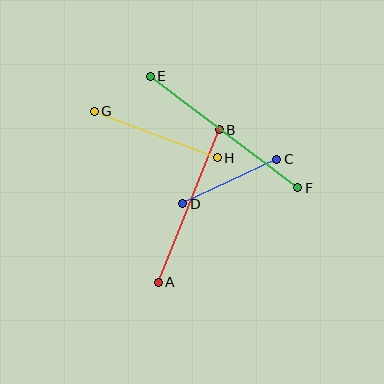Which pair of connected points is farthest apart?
Points E and F are farthest apart.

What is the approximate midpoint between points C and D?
The midpoint is at approximately (230, 181) pixels.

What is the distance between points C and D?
The distance is approximately 104 pixels.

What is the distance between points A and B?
The distance is approximately 164 pixels.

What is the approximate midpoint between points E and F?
The midpoint is at approximately (224, 132) pixels.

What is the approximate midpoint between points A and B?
The midpoint is at approximately (189, 206) pixels.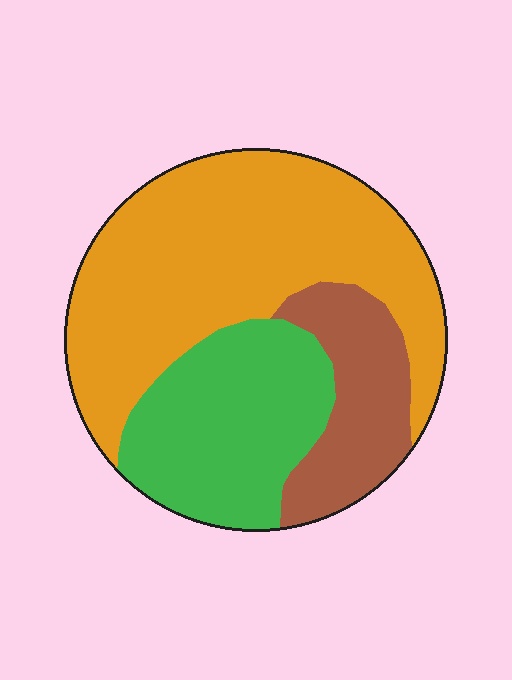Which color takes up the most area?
Orange, at roughly 55%.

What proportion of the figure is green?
Green takes up about one quarter (1/4) of the figure.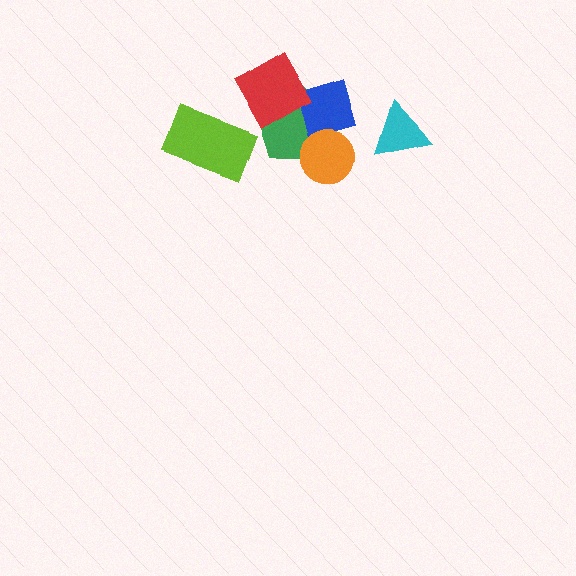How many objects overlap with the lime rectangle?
0 objects overlap with the lime rectangle.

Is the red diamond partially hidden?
No, no other shape covers it.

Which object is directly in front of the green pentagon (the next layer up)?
The blue diamond is directly in front of the green pentagon.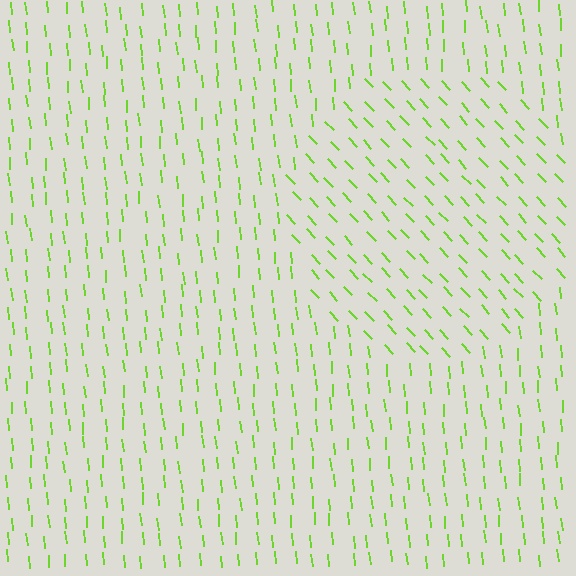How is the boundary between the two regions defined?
The boundary is defined purely by a change in line orientation (approximately 37 degrees difference). All lines are the same color and thickness.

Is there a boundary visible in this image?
Yes, there is a texture boundary formed by a change in line orientation.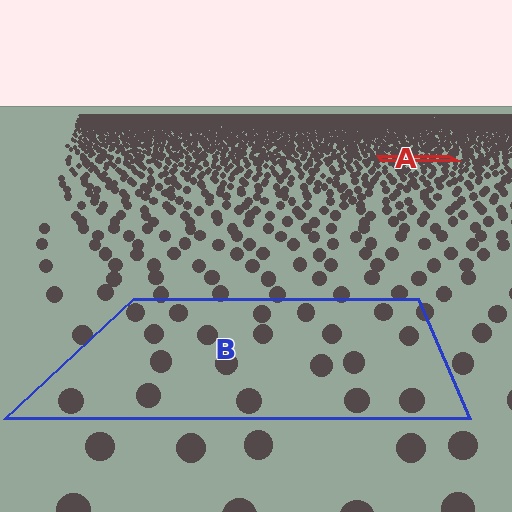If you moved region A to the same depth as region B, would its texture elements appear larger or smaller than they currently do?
They would appear larger. At a closer depth, the same texture elements are projected at a bigger on-screen size.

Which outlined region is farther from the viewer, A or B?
Region A is farther from the viewer — the texture elements inside it appear smaller and more densely packed.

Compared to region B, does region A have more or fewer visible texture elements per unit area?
Region A has more texture elements per unit area — they are packed more densely because it is farther away.